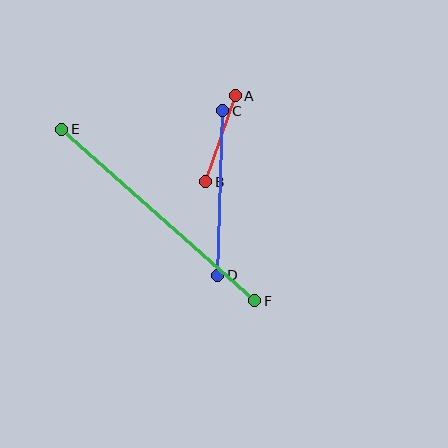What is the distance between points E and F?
The distance is approximately 258 pixels.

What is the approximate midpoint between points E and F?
The midpoint is at approximately (158, 215) pixels.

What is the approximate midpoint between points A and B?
The midpoint is at approximately (220, 139) pixels.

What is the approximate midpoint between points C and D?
The midpoint is at approximately (220, 193) pixels.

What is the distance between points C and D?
The distance is approximately 164 pixels.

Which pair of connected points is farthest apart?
Points E and F are farthest apart.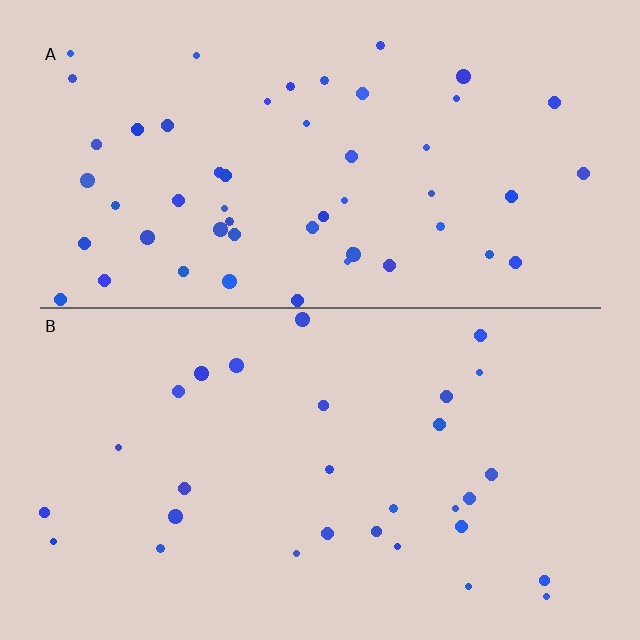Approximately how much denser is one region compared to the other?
Approximately 1.8× — region A over region B.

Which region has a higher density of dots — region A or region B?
A (the top).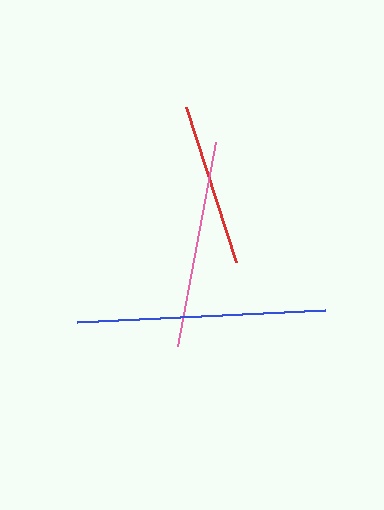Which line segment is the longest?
The blue line is the longest at approximately 248 pixels.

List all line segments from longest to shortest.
From longest to shortest: blue, pink, red.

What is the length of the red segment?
The red segment is approximately 163 pixels long.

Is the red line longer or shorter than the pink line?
The pink line is longer than the red line.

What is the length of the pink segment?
The pink segment is approximately 207 pixels long.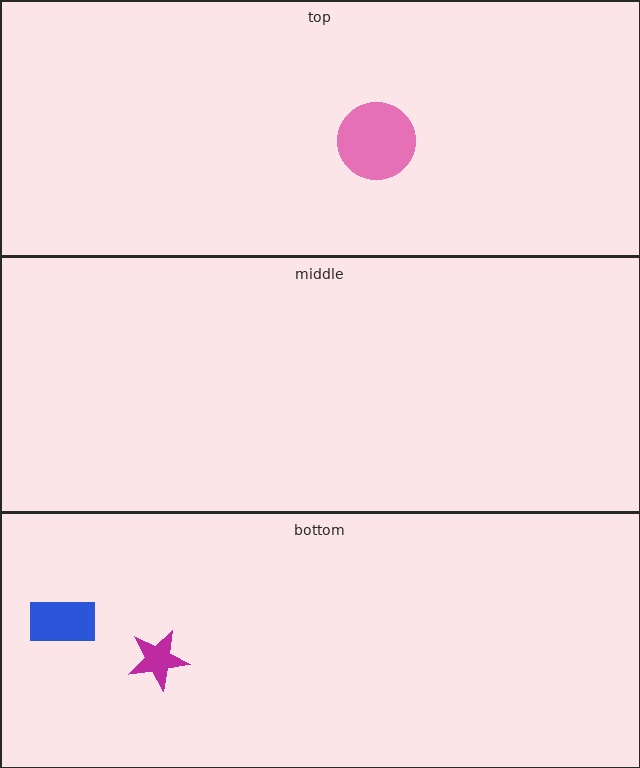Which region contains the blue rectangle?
The bottom region.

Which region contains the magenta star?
The bottom region.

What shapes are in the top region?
The pink circle.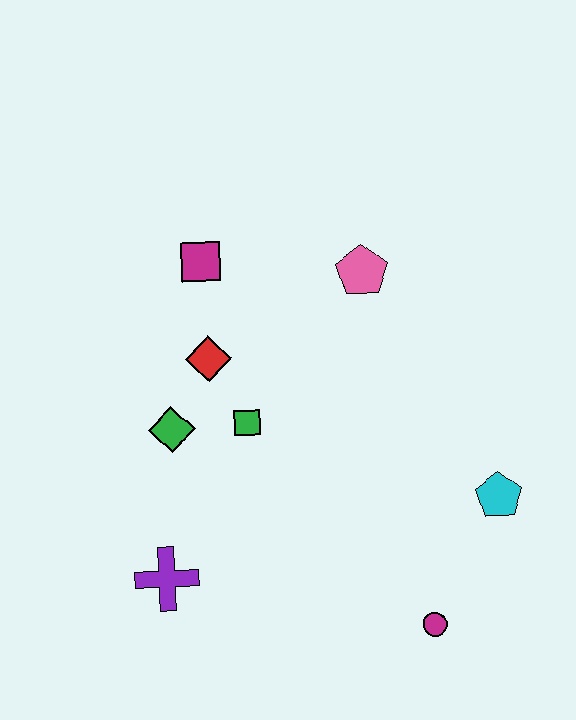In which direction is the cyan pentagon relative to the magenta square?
The cyan pentagon is to the right of the magenta square.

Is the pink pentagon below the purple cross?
No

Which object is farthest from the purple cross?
The pink pentagon is farthest from the purple cross.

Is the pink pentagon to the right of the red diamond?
Yes